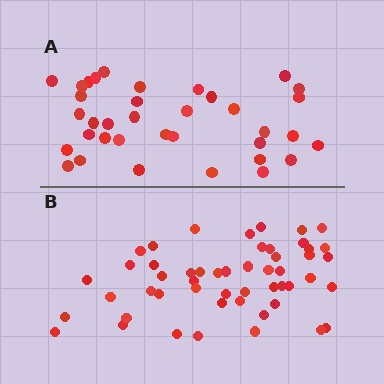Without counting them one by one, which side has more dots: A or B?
Region B (the bottom region) has more dots.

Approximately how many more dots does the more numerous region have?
Region B has approximately 15 more dots than region A.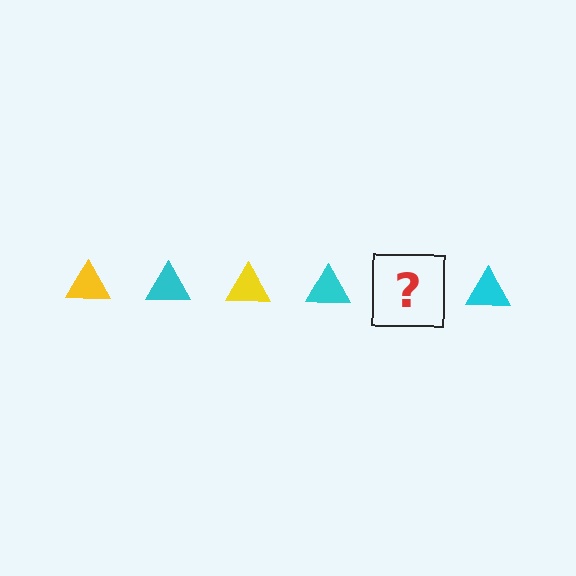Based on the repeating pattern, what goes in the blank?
The blank should be a yellow triangle.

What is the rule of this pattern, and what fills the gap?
The rule is that the pattern cycles through yellow, cyan triangles. The gap should be filled with a yellow triangle.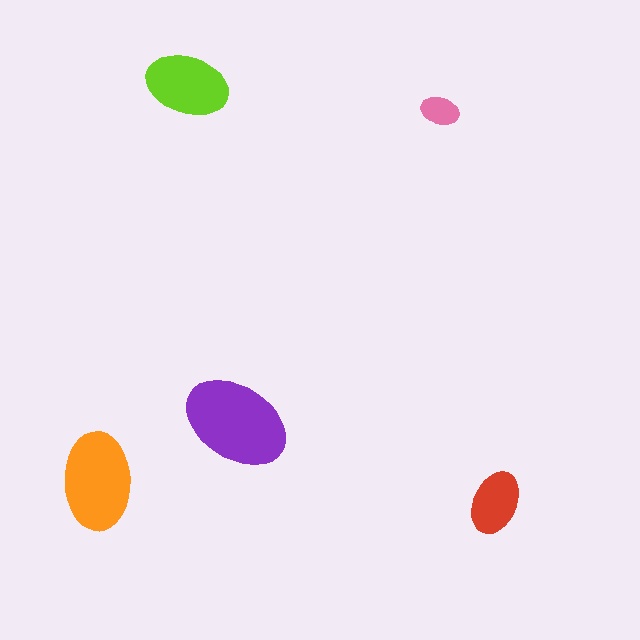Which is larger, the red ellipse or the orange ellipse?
The orange one.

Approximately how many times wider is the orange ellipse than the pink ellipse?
About 2.5 times wider.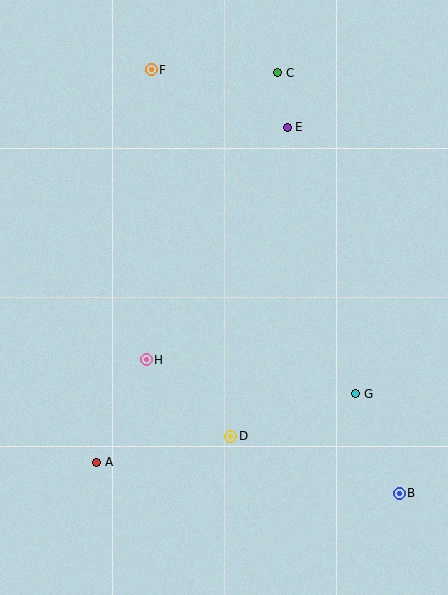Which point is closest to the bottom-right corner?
Point B is closest to the bottom-right corner.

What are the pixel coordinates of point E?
Point E is at (287, 127).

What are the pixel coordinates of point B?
Point B is at (399, 493).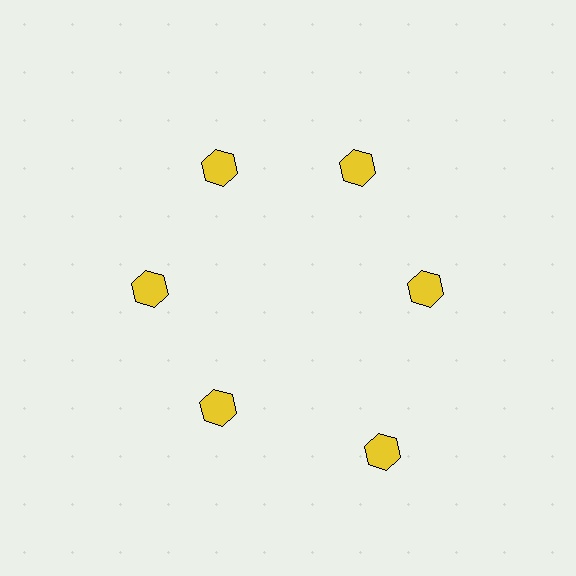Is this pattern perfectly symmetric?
No. The 6 yellow hexagons are arranged in a ring, but one element near the 5 o'clock position is pushed outward from the center, breaking the 6-fold rotational symmetry.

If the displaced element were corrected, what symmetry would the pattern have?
It would have 6-fold rotational symmetry — the pattern would map onto itself every 60 degrees.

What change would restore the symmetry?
The symmetry would be restored by moving it inward, back onto the ring so that all 6 hexagons sit at equal angles and equal distance from the center.